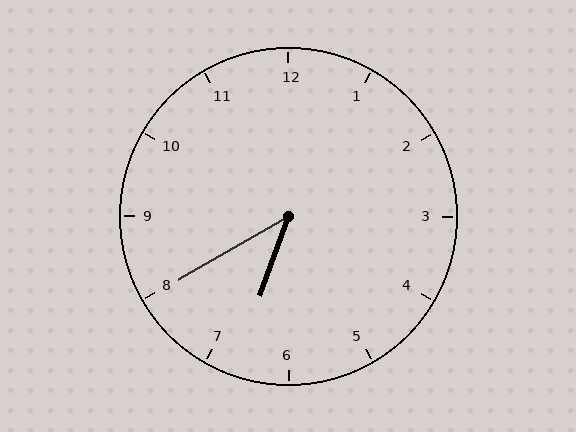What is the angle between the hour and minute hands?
Approximately 40 degrees.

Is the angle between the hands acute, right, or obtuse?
It is acute.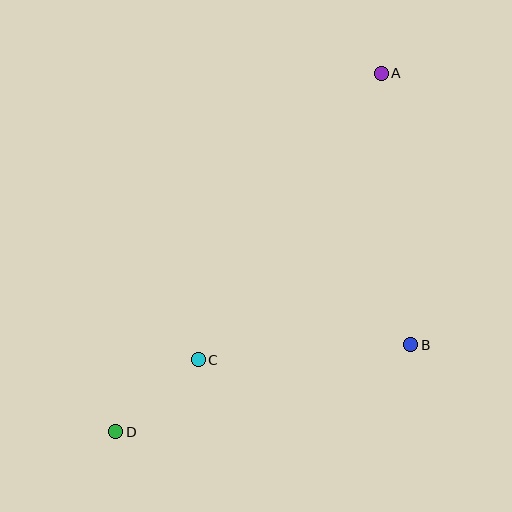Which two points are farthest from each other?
Points A and D are farthest from each other.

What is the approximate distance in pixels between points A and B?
The distance between A and B is approximately 273 pixels.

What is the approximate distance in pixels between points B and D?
The distance between B and D is approximately 308 pixels.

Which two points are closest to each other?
Points C and D are closest to each other.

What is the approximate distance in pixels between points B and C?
The distance between B and C is approximately 213 pixels.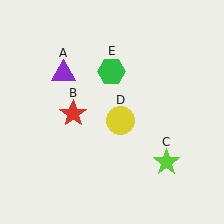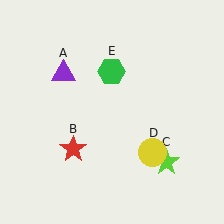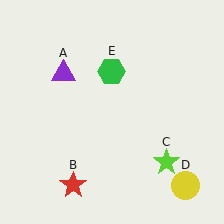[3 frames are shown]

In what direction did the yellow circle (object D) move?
The yellow circle (object D) moved down and to the right.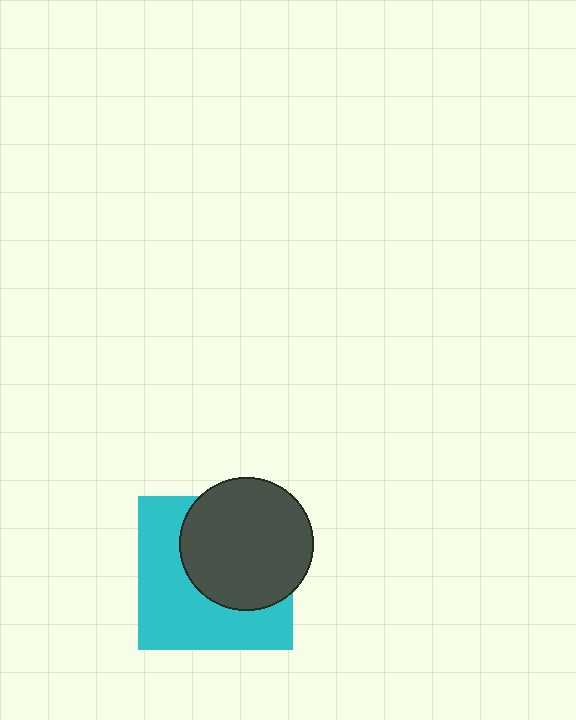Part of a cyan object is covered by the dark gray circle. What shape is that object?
It is a square.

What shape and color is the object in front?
The object in front is a dark gray circle.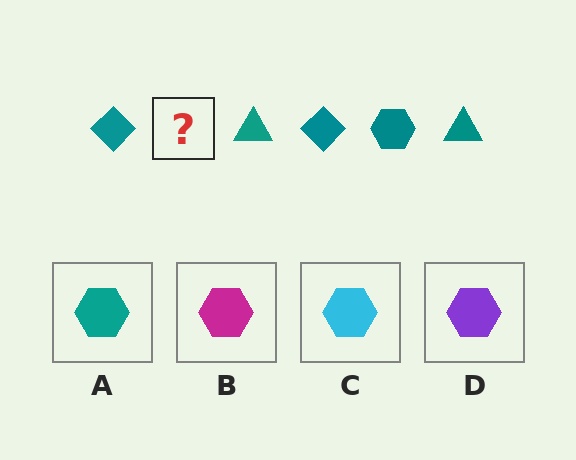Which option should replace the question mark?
Option A.